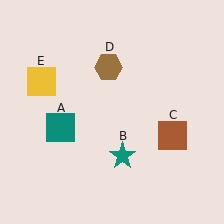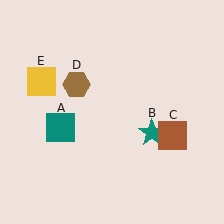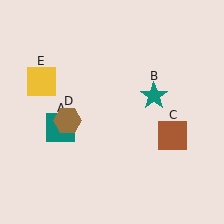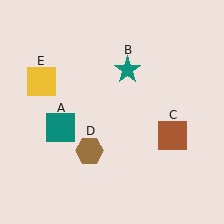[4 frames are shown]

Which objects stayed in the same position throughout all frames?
Teal square (object A) and brown square (object C) and yellow square (object E) remained stationary.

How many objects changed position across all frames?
2 objects changed position: teal star (object B), brown hexagon (object D).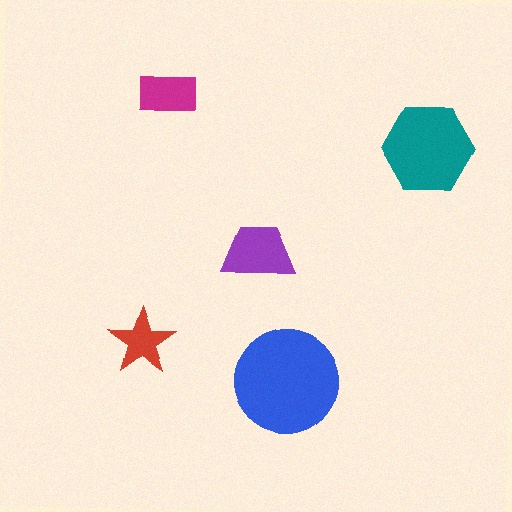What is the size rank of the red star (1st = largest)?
5th.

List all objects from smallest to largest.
The red star, the magenta rectangle, the purple trapezoid, the teal hexagon, the blue circle.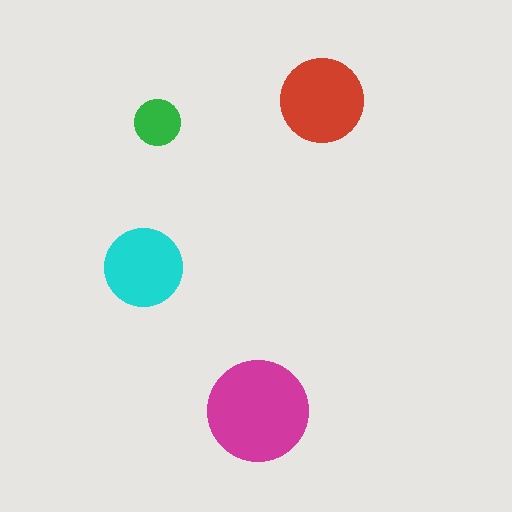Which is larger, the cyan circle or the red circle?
The red one.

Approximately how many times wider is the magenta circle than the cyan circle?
About 1.5 times wider.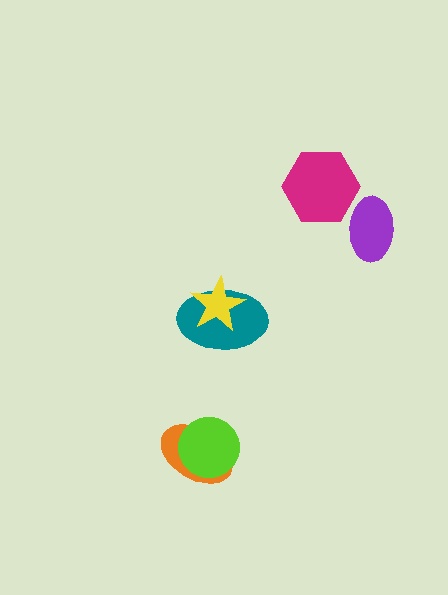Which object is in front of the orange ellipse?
The lime circle is in front of the orange ellipse.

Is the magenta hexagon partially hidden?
Yes, it is partially covered by another shape.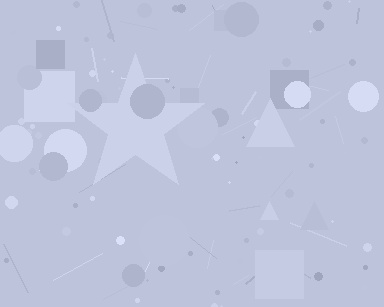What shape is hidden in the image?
A star is hidden in the image.